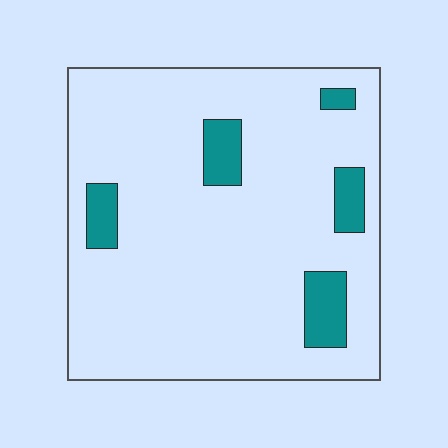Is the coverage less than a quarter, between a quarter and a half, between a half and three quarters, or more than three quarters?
Less than a quarter.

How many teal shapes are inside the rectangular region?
5.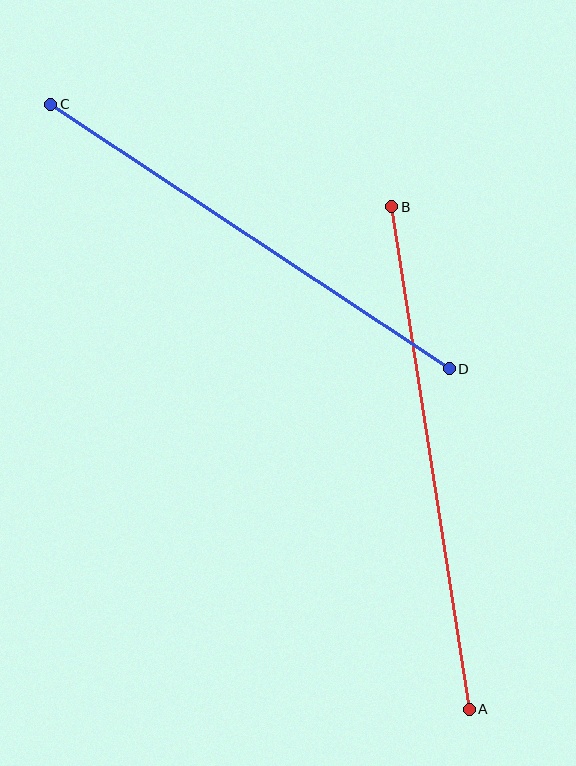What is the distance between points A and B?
The distance is approximately 509 pixels.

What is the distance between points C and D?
The distance is approximately 478 pixels.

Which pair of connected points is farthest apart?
Points A and B are farthest apart.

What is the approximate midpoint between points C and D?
The midpoint is at approximately (250, 237) pixels.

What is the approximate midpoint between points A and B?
The midpoint is at approximately (430, 458) pixels.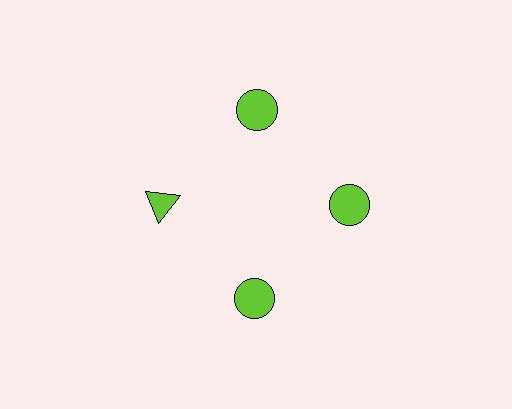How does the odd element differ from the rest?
It has a different shape: triangle instead of circle.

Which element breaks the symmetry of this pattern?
The lime triangle at roughly the 9 o'clock position breaks the symmetry. All other shapes are lime circles.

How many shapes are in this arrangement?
There are 4 shapes arranged in a ring pattern.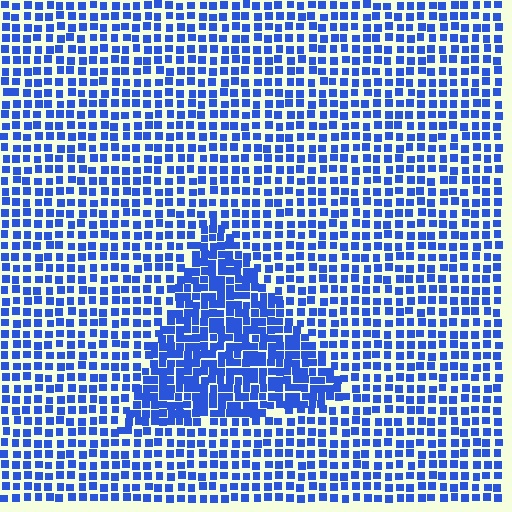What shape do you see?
I see a triangle.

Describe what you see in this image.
The image contains small blue elements arranged at two different densities. A triangle-shaped region is visible where the elements are more densely packed than the surrounding area.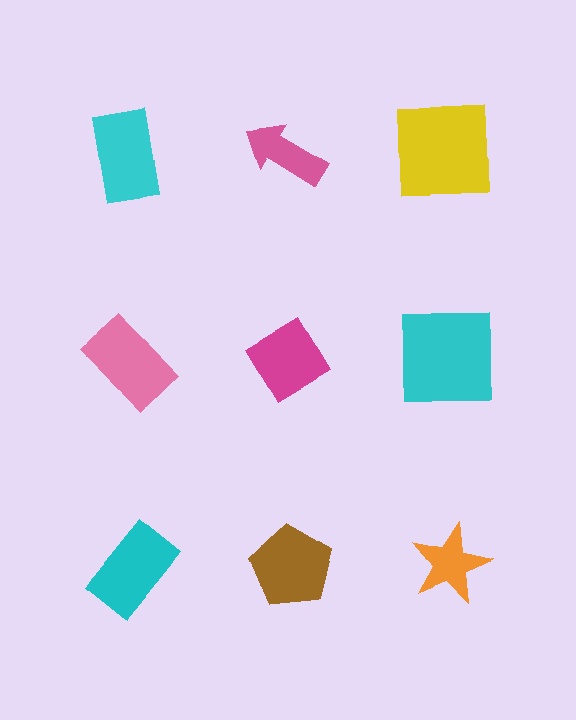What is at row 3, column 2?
A brown pentagon.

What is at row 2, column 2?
A magenta diamond.